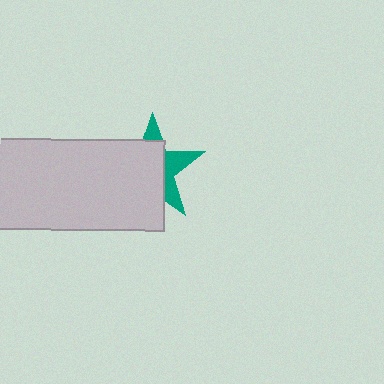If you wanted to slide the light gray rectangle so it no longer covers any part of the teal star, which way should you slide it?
Slide it toward the lower-left — that is the most direct way to separate the two shapes.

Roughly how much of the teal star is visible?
A small part of it is visible (roughly 34%).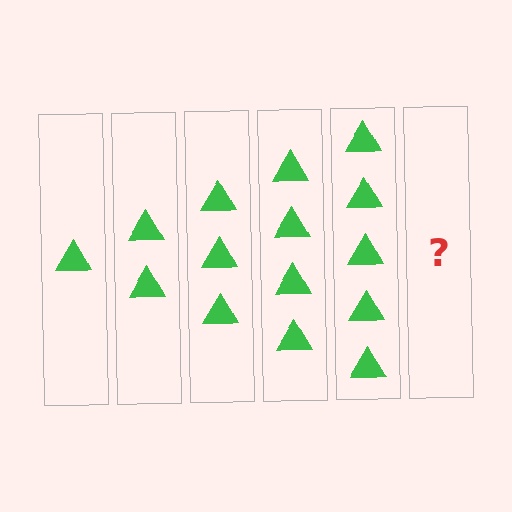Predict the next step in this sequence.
The next step is 6 triangles.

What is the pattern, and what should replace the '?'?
The pattern is that each step adds one more triangle. The '?' should be 6 triangles.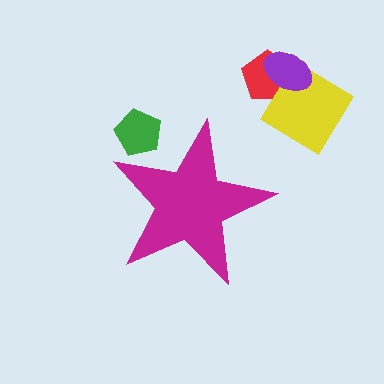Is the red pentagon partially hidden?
No, the red pentagon is fully visible.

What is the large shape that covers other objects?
A magenta star.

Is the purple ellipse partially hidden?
No, the purple ellipse is fully visible.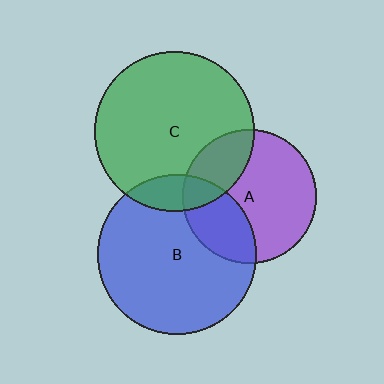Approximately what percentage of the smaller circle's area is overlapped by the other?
Approximately 15%.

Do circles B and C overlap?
Yes.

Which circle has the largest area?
Circle C (green).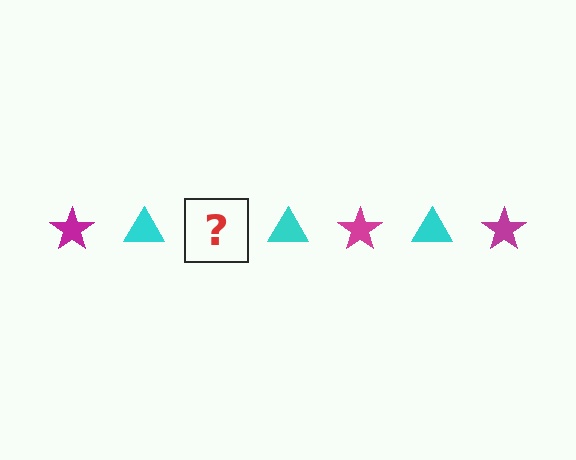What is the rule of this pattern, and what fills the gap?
The rule is that the pattern alternates between magenta star and cyan triangle. The gap should be filled with a magenta star.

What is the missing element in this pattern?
The missing element is a magenta star.